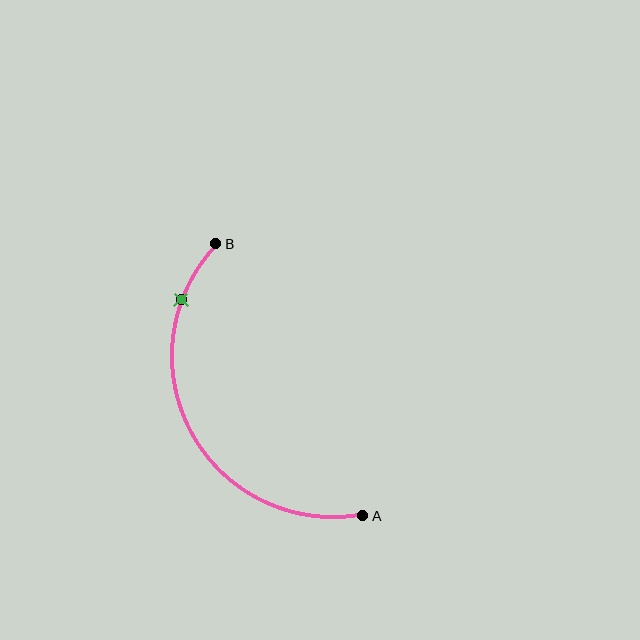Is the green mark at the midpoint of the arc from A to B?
No. The green mark lies on the arc but is closer to endpoint B. The arc midpoint would be at the point on the curve equidistant along the arc from both A and B.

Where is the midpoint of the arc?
The arc midpoint is the point on the curve farthest from the straight line joining A and B. It sits to the left of that line.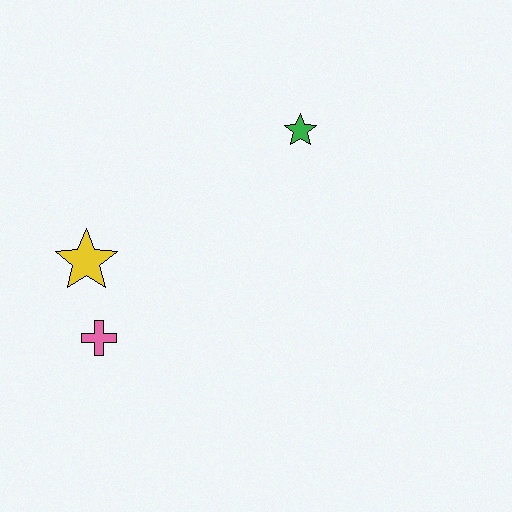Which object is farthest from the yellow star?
The green star is farthest from the yellow star.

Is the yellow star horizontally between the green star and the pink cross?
No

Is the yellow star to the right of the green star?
No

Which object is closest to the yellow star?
The pink cross is closest to the yellow star.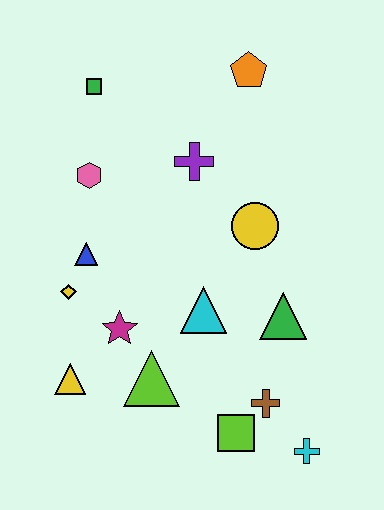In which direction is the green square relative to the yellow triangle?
The green square is above the yellow triangle.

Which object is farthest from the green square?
The cyan cross is farthest from the green square.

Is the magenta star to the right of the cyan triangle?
No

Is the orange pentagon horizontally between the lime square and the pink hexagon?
No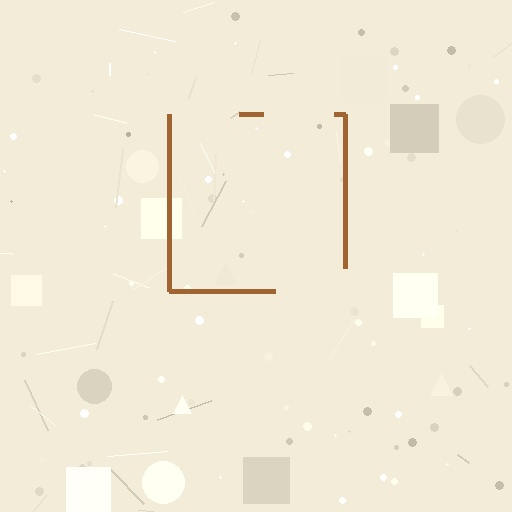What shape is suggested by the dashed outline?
The dashed outline suggests a square.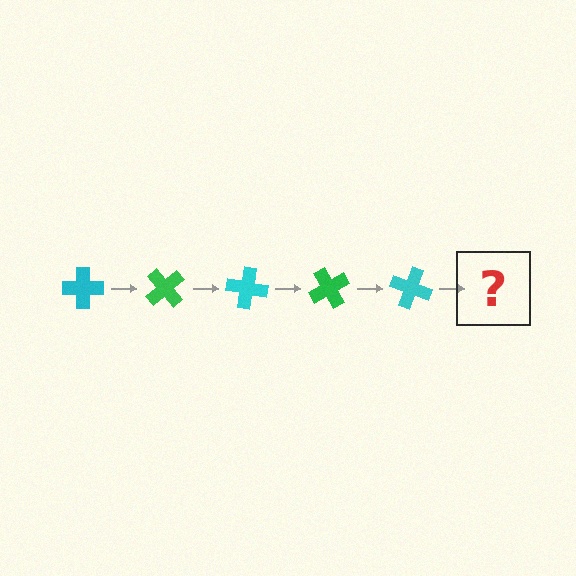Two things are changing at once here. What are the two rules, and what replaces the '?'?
The two rules are that it rotates 50 degrees each step and the color cycles through cyan and green. The '?' should be a green cross, rotated 250 degrees from the start.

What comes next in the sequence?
The next element should be a green cross, rotated 250 degrees from the start.